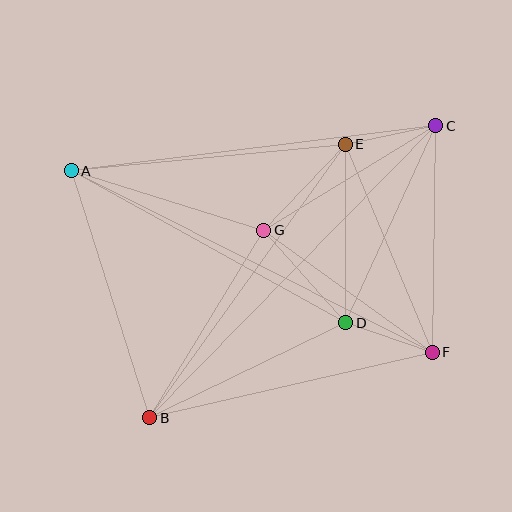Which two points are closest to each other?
Points D and F are closest to each other.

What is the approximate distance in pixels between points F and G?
The distance between F and G is approximately 208 pixels.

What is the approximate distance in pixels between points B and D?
The distance between B and D is approximately 218 pixels.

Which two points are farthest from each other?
Points B and C are farthest from each other.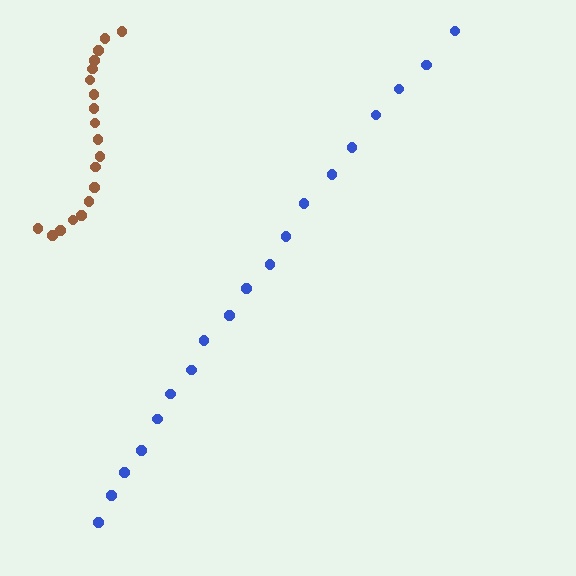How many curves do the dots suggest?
There are 2 distinct paths.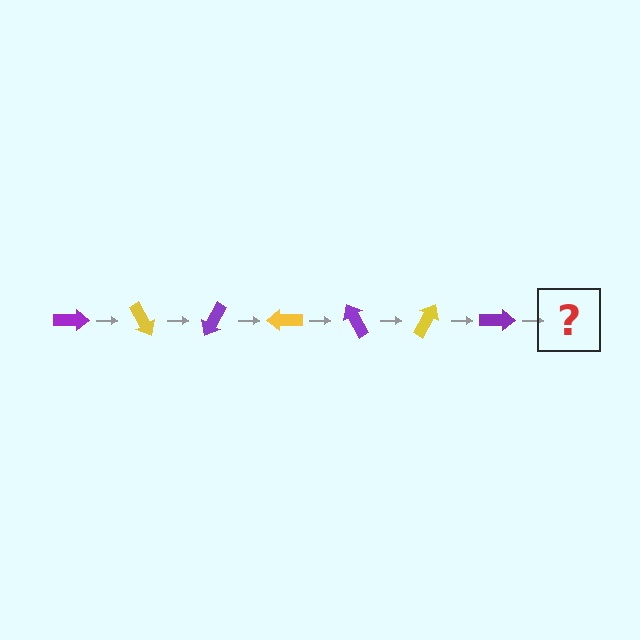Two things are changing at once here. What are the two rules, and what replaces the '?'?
The two rules are that it rotates 60 degrees each step and the color cycles through purple and yellow. The '?' should be a yellow arrow, rotated 420 degrees from the start.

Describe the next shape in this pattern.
It should be a yellow arrow, rotated 420 degrees from the start.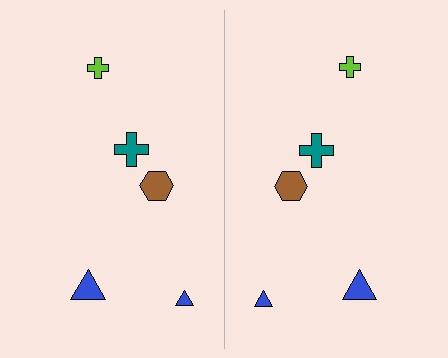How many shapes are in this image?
There are 10 shapes in this image.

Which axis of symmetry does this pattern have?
The pattern has a vertical axis of symmetry running through the center of the image.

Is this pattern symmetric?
Yes, this pattern has bilateral (reflection) symmetry.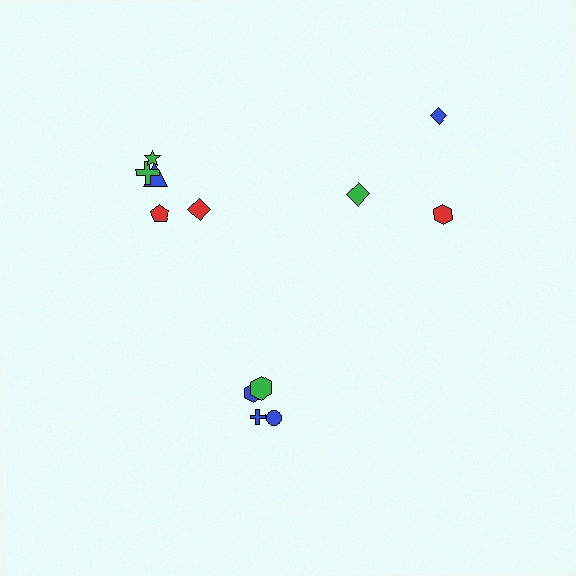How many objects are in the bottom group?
There are 4 objects.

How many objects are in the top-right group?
There are 3 objects.